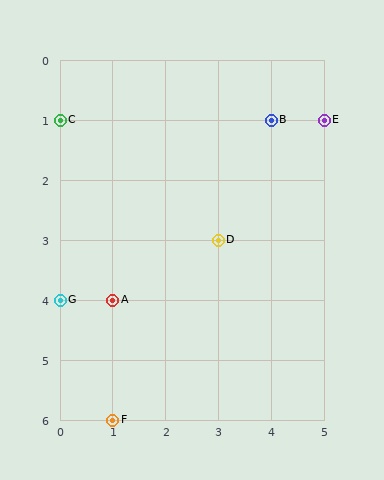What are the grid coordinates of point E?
Point E is at grid coordinates (5, 1).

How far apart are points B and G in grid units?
Points B and G are 4 columns and 3 rows apart (about 5.0 grid units diagonally).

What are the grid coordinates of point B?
Point B is at grid coordinates (4, 1).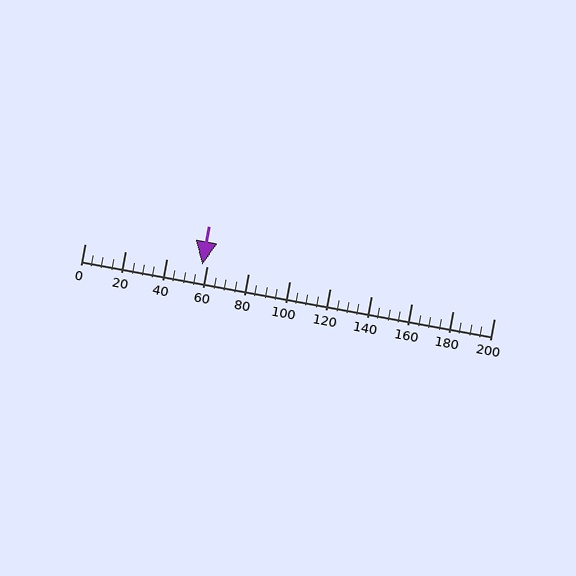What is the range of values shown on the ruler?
The ruler shows values from 0 to 200.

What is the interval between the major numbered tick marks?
The major tick marks are spaced 20 units apart.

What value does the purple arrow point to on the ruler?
The purple arrow points to approximately 57.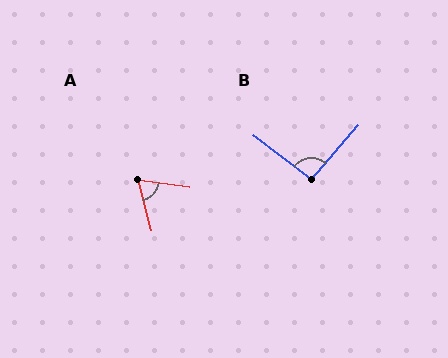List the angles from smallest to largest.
A (67°), B (94°).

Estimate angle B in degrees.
Approximately 94 degrees.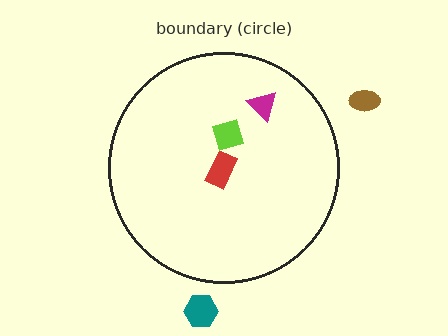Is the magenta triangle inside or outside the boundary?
Inside.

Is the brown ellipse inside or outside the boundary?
Outside.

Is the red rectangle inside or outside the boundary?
Inside.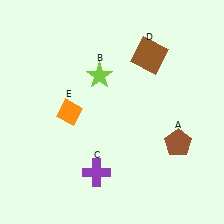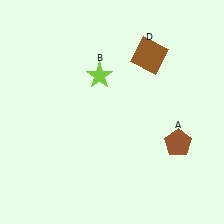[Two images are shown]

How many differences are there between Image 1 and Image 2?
There are 2 differences between the two images.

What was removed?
The purple cross (C), the orange diamond (E) were removed in Image 2.